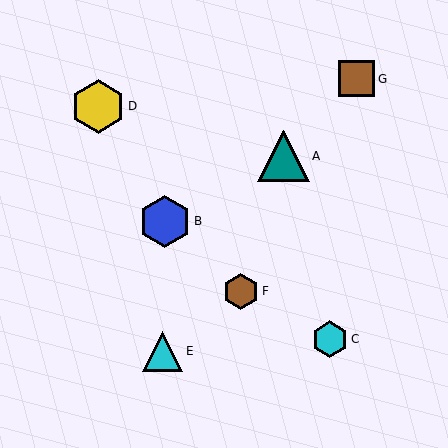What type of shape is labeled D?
Shape D is a yellow hexagon.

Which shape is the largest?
The yellow hexagon (labeled D) is the largest.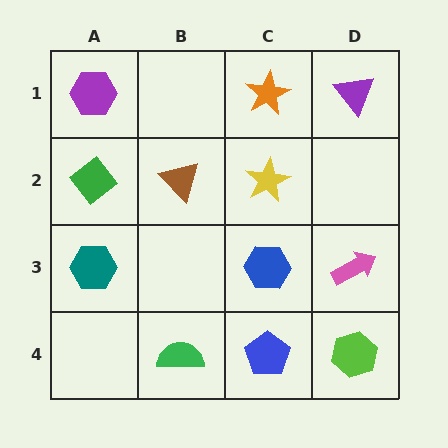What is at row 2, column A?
A green diamond.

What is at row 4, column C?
A blue pentagon.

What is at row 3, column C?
A blue hexagon.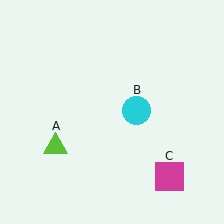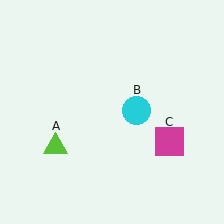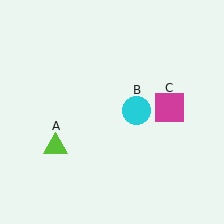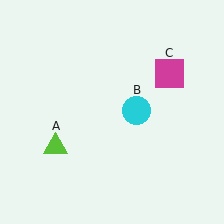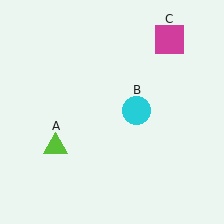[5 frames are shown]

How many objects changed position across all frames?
1 object changed position: magenta square (object C).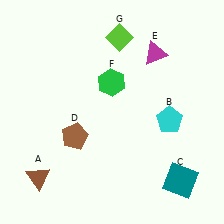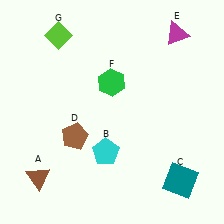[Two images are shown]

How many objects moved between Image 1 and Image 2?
3 objects moved between the two images.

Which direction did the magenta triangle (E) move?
The magenta triangle (E) moved right.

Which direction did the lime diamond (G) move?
The lime diamond (G) moved left.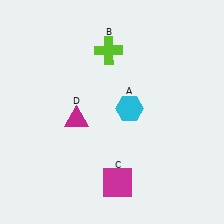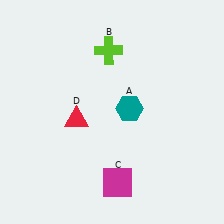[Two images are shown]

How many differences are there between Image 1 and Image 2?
There are 2 differences between the two images.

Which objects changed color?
A changed from cyan to teal. D changed from magenta to red.